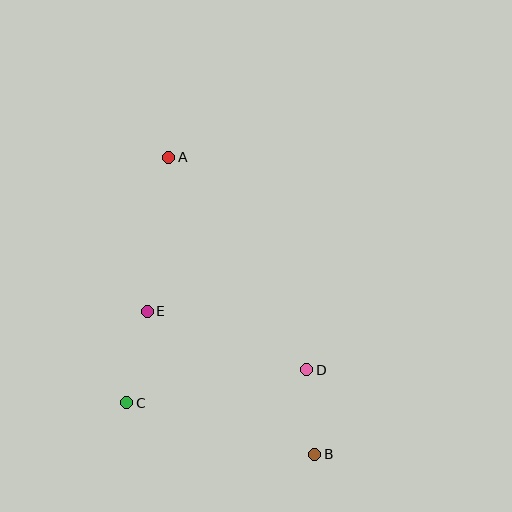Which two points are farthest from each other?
Points A and B are farthest from each other.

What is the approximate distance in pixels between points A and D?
The distance between A and D is approximately 253 pixels.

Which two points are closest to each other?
Points B and D are closest to each other.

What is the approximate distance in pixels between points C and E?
The distance between C and E is approximately 94 pixels.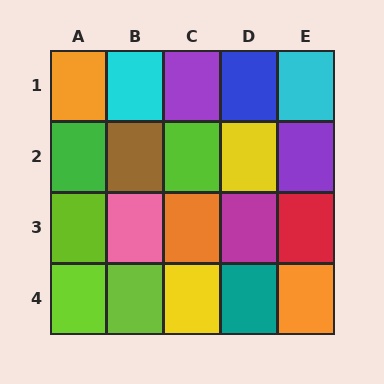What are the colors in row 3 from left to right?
Lime, pink, orange, magenta, red.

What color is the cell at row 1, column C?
Purple.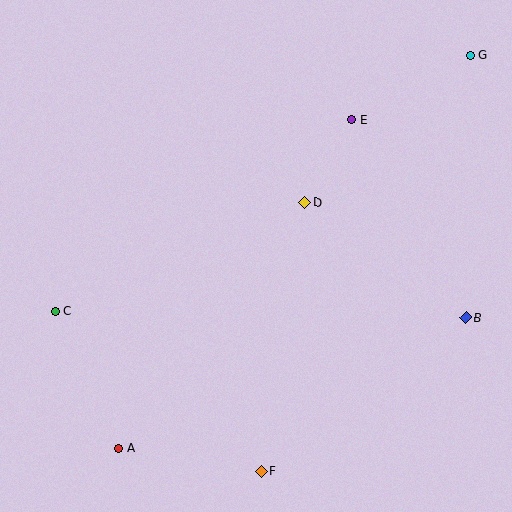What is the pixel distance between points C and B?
The distance between C and B is 411 pixels.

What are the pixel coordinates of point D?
Point D is at (305, 203).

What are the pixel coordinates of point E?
Point E is at (352, 120).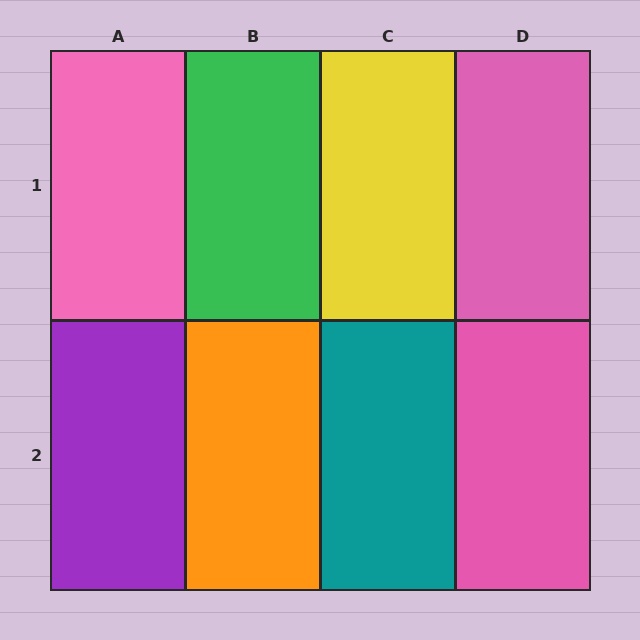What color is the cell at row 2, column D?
Pink.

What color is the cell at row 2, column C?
Teal.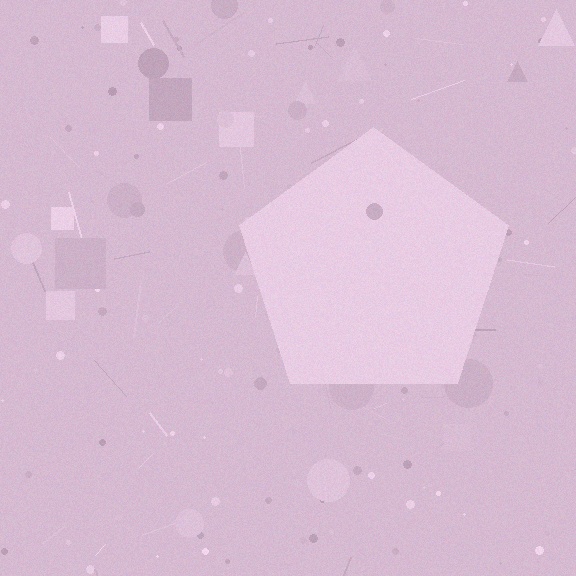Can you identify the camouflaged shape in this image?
The camouflaged shape is a pentagon.